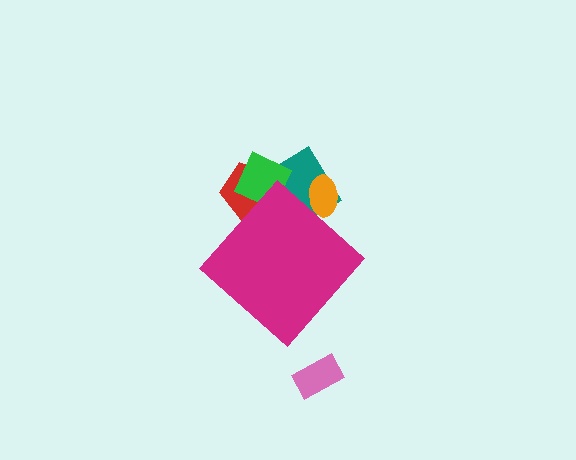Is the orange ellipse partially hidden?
Yes, the orange ellipse is partially hidden behind the magenta diamond.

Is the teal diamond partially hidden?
Yes, the teal diamond is partially hidden behind the magenta diamond.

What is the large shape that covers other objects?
A magenta diamond.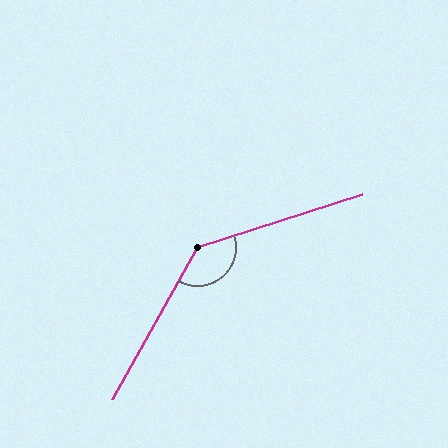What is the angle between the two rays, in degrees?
Approximately 137 degrees.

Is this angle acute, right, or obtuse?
It is obtuse.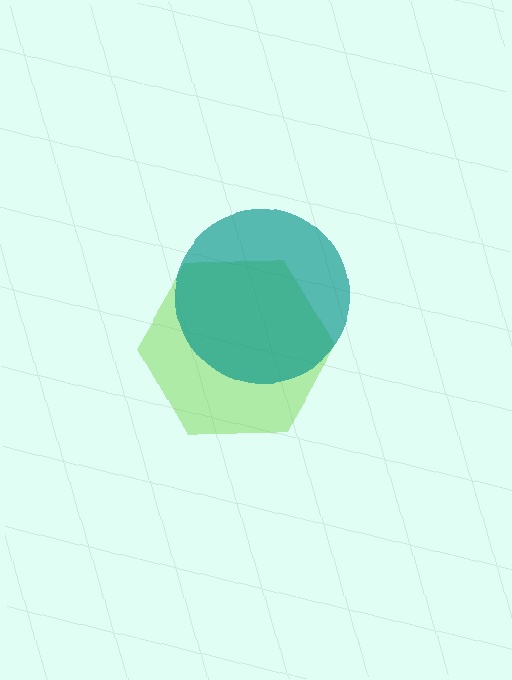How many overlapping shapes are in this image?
There are 2 overlapping shapes in the image.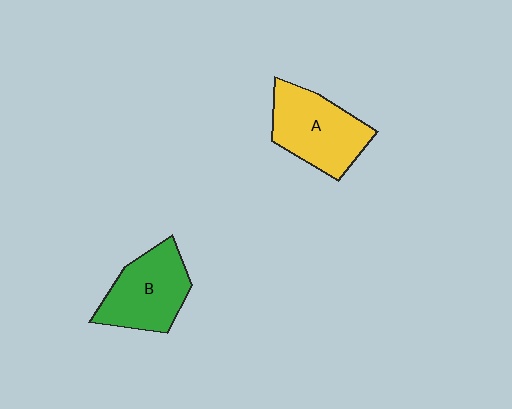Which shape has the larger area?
Shape A (yellow).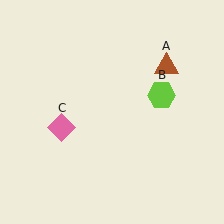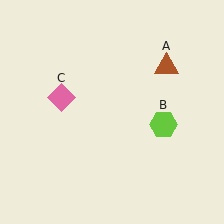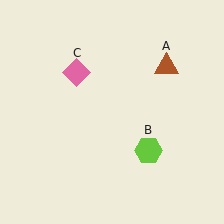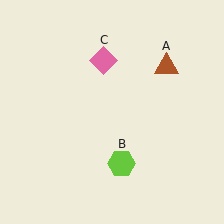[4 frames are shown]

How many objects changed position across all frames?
2 objects changed position: lime hexagon (object B), pink diamond (object C).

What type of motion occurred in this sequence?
The lime hexagon (object B), pink diamond (object C) rotated clockwise around the center of the scene.